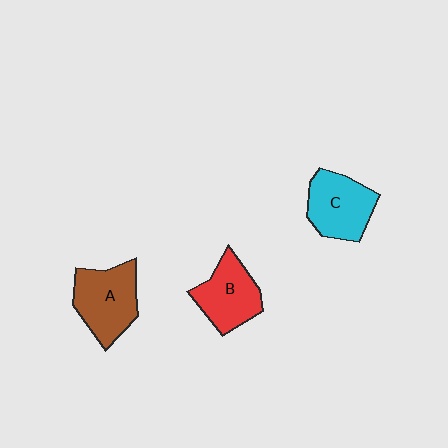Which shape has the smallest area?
Shape B (red).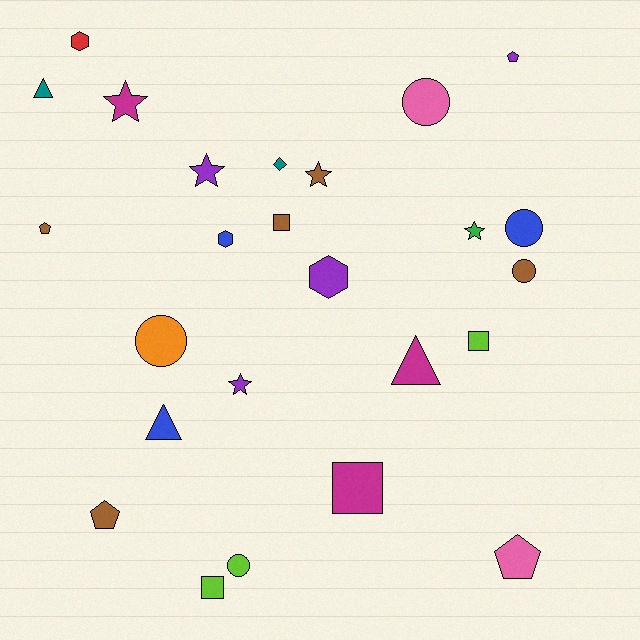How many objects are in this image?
There are 25 objects.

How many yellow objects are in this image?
There are no yellow objects.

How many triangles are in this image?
There are 3 triangles.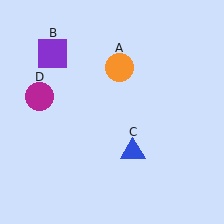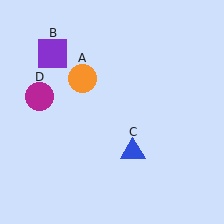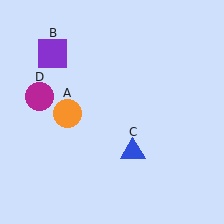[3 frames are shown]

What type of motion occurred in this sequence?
The orange circle (object A) rotated counterclockwise around the center of the scene.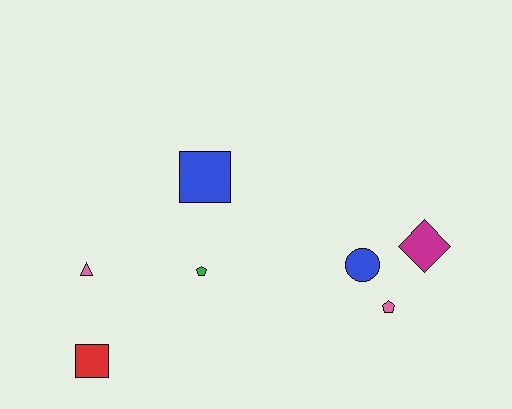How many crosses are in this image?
There are no crosses.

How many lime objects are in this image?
There are no lime objects.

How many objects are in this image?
There are 7 objects.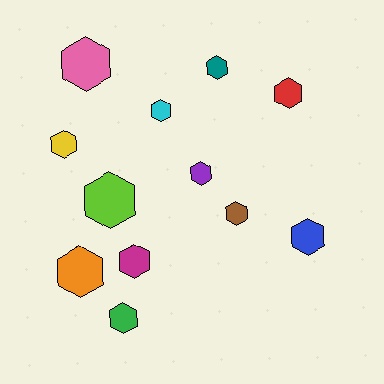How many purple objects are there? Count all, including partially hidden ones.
There is 1 purple object.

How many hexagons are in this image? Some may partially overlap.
There are 12 hexagons.